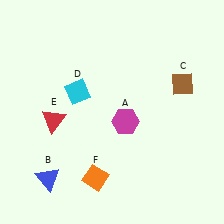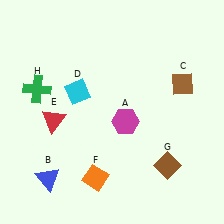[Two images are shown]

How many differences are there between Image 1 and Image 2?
There are 2 differences between the two images.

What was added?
A brown diamond (G), a green cross (H) were added in Image 2.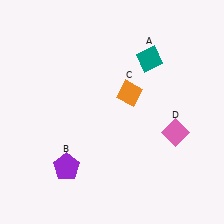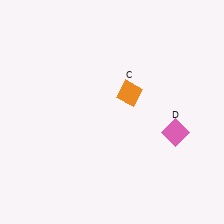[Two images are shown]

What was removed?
The teal diamond (A), the purple pentagon (B) were removed in Image 2.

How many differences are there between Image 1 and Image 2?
There are 2 differences between the two images.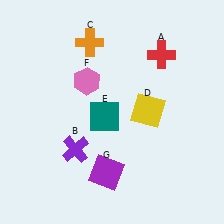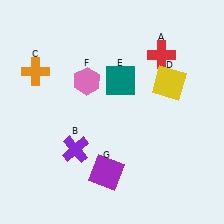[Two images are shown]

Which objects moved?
The objects that moved are: the orange cross (C), the yellow square (D), the teal square (E).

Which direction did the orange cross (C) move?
The orange cross (C) moved left.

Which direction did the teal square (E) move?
The teal square (E) moved up.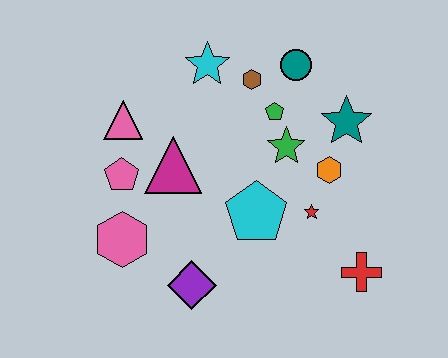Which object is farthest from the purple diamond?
The teal circle is farthest from the purple diamond.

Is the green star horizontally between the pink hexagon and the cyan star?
No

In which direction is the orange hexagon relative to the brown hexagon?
The orange hexagon is below the brown hexagon.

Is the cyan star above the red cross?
Yes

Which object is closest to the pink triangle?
The pink pentagon is closest to the pink triangle.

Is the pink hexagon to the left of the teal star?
Yes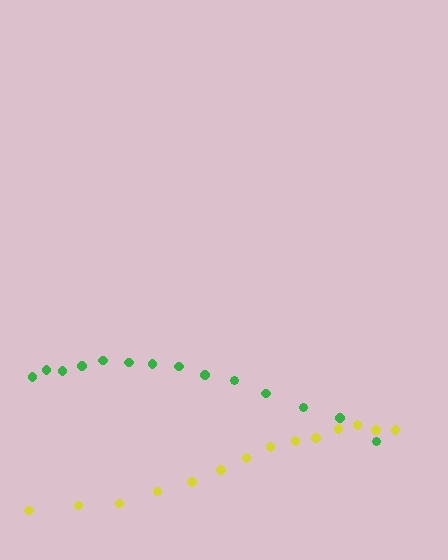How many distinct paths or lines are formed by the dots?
There are 2 distinct paths.